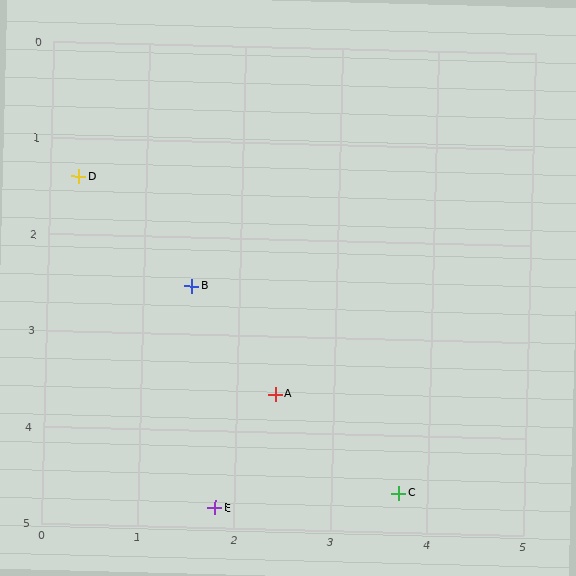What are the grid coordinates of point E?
Point E is at approximately (1.8, 4.8).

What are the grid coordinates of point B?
Point B is at approximately (1.5, 2.5).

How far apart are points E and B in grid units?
Points E and B are about 2.3 grid units apart.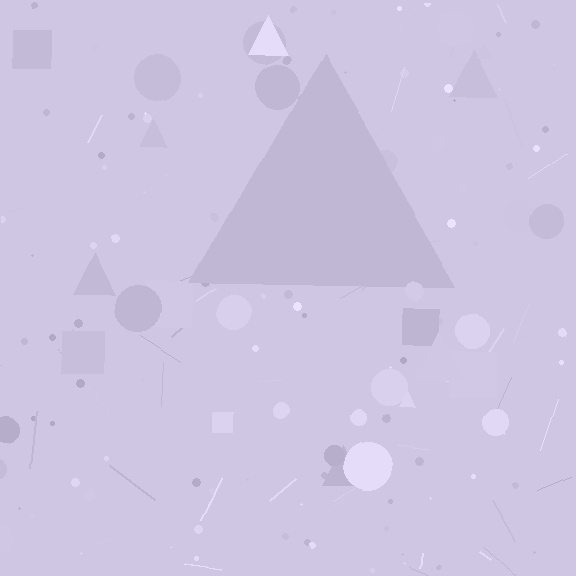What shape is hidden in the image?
A triangle is hidden in the image.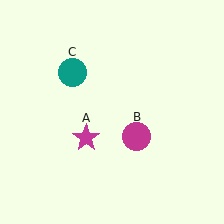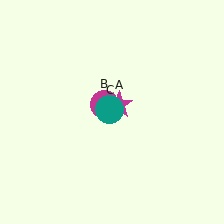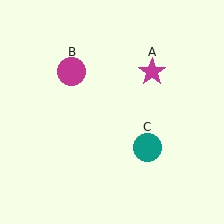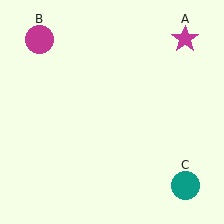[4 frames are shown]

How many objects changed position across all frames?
3 objects changed position: magenta star (object A), magenta circle (object B), teal circle (object C).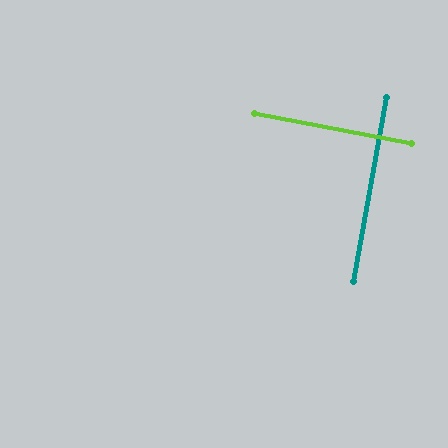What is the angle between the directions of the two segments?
Approximately 89 degrees.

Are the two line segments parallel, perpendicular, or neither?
Perpendicular — they meet at approximately 89°.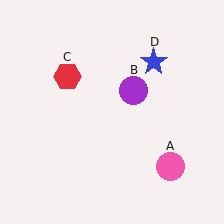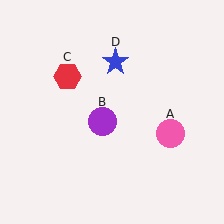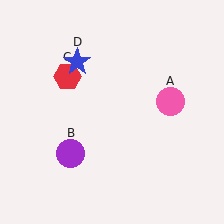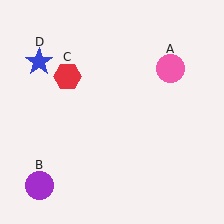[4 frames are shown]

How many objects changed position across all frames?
3 objects changed position: pink circle (object A), purple circle (object B), blue star (object D).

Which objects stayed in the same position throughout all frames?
Red hexagon (object C) remained stationary.